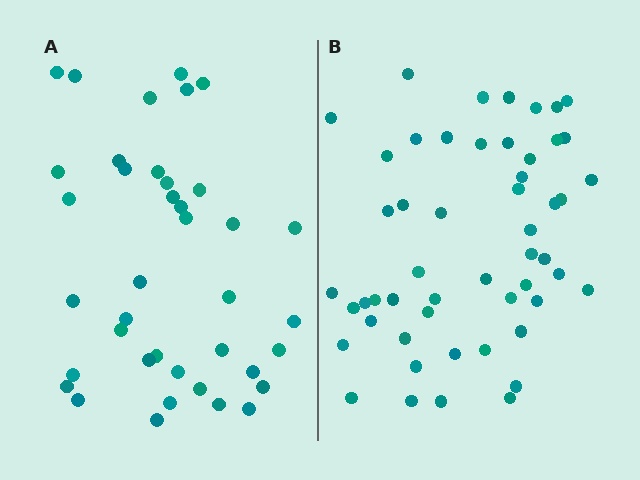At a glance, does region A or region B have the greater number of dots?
Region B (the right region) has more dots.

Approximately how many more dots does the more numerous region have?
Region B has approximately 15 more dots than region A.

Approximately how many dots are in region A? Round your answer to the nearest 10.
About 40 dots. (The exact count is 39, which rounds to 40.)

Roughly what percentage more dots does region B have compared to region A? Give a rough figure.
About 35% more.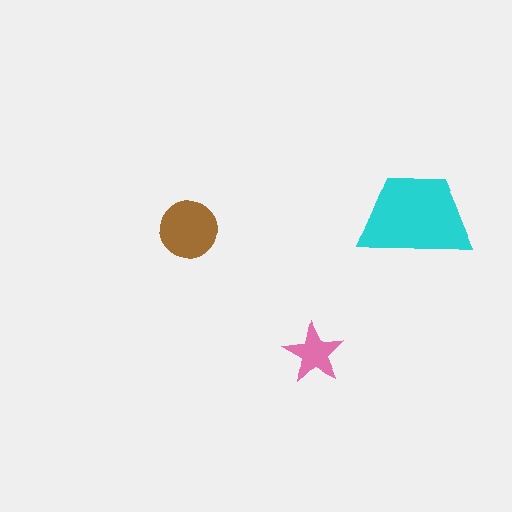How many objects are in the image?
There are 3 objects in the image.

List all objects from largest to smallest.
The cyan trapezoid, the brown circle, the pink star.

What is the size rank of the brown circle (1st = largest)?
2nd.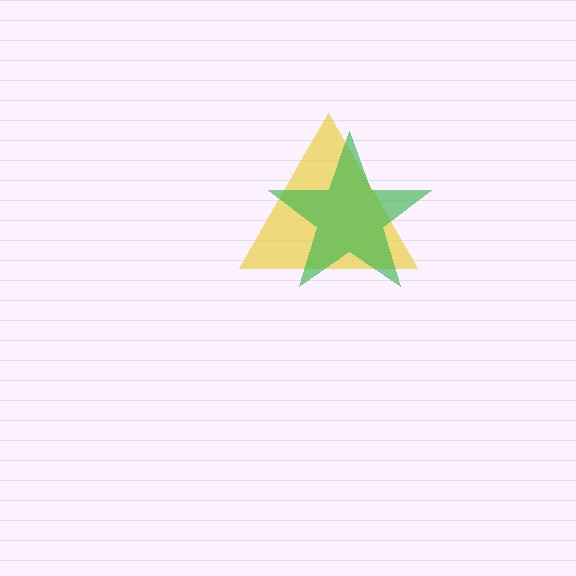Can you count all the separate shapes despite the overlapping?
Yes, there are 2 separate shapes.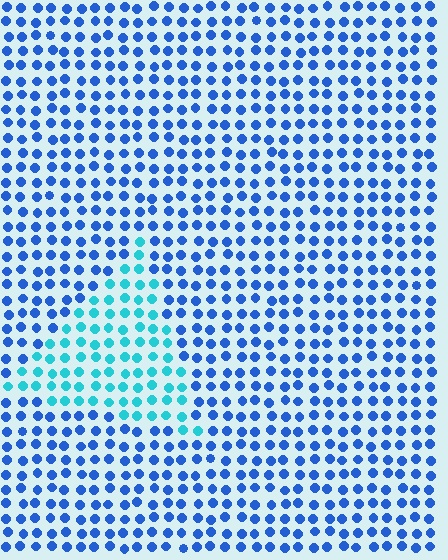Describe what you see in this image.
The image is filled with small blue elements in a uniform arrangement. A triangle-shaped region is visible where the elements are tinted to a slightly different hue, forming a subtle color boundary.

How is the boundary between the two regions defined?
The boundary is defined purely by a slight shift in hue (about 38 degrees). Spacing, size, and orientation are identical on both sides.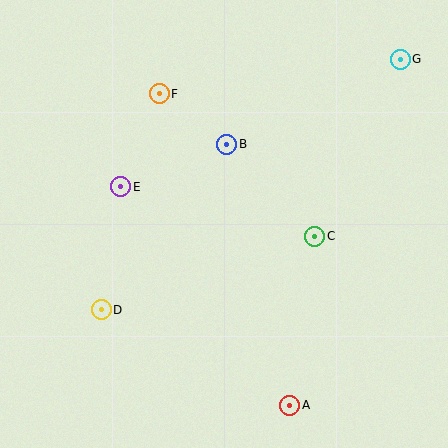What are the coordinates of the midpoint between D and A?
The midpoint between D and A is at (195, 357).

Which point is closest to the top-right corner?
Point G is closest to the top-right corner.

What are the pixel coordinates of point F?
Point F is at (159, 94).